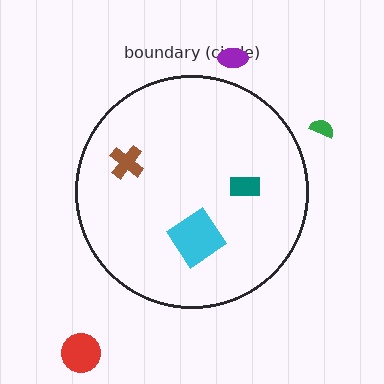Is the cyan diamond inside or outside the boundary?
Inside.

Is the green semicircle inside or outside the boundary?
Outside.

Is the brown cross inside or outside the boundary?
Inside.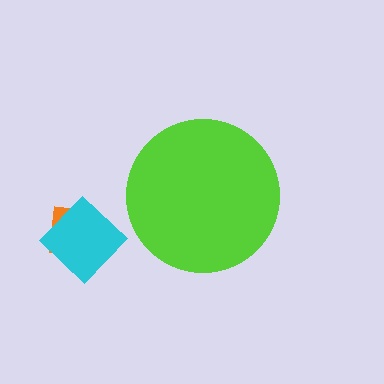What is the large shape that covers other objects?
A lime circle.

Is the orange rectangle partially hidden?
No, the orange rectangle is fully visible.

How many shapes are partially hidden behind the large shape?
0 shapes are partially hidden.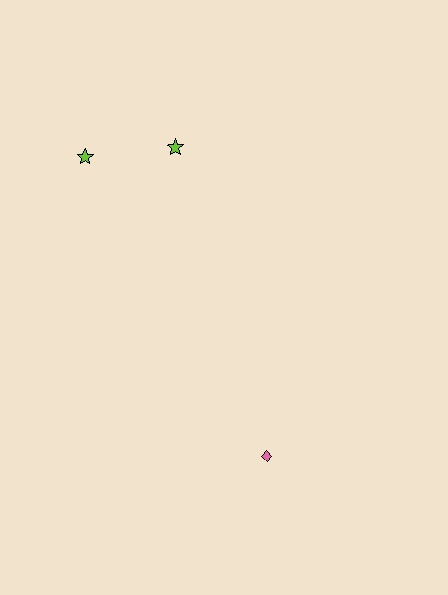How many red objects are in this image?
There are no red objects.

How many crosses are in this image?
There are no crosses.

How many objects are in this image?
There are 3 objects.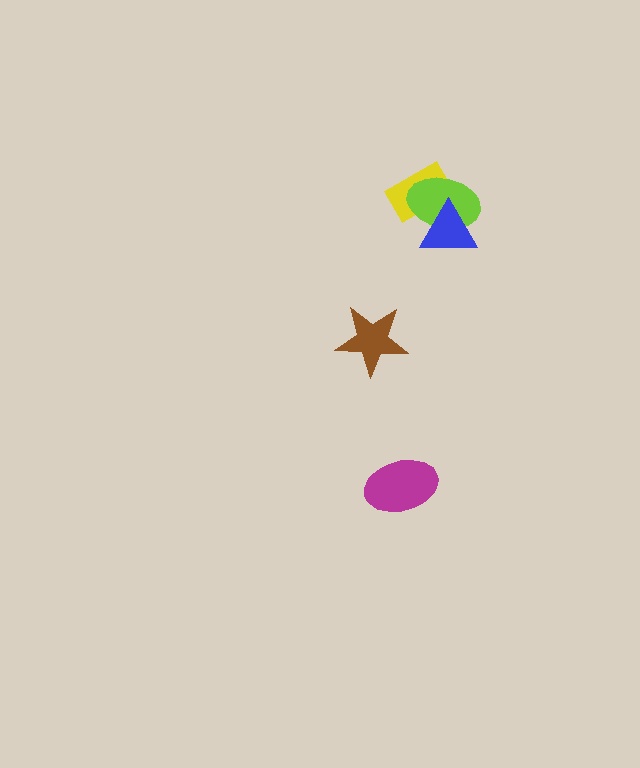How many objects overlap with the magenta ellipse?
0 objects overlap with the magenta ellipse.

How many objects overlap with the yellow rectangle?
2 objects overlap with the yellow rectangle.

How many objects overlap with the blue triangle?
2 objects overlap with the blue triangle.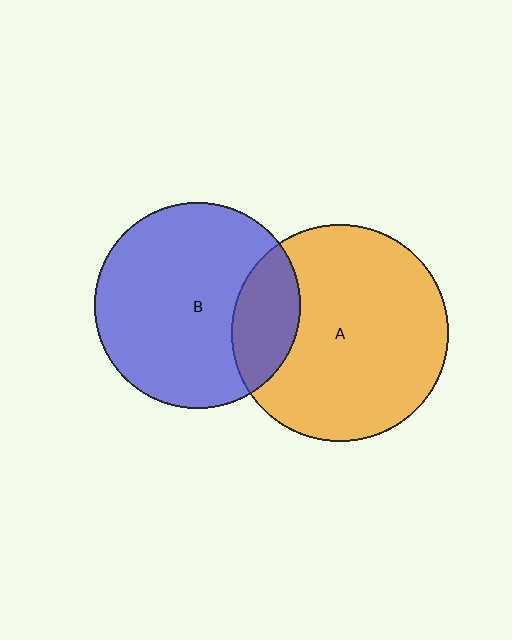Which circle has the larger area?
Circle A (orange).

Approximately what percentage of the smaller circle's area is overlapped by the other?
Approximately 20%.